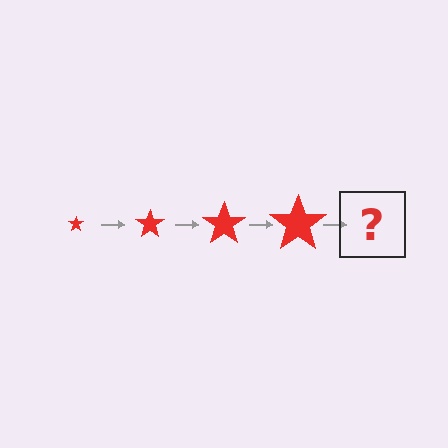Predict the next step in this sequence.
The next step is a red star, larger than the previous one.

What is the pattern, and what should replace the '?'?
The pattern is that the star gets progressively larger each step. The '?' should be a red star, larger than the previous one.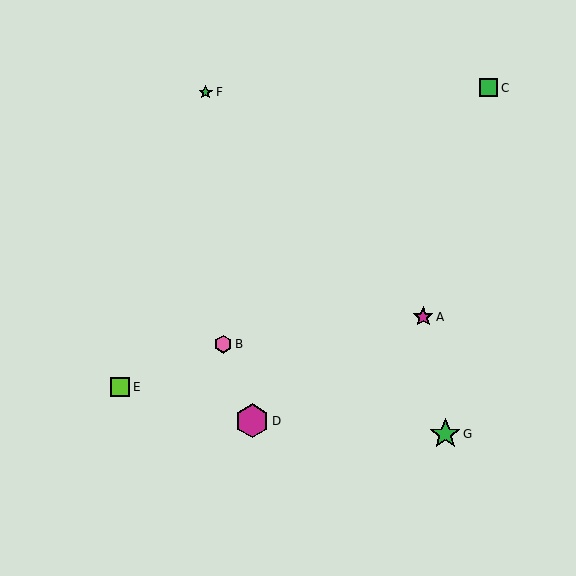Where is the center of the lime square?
The center of the lime square is at (120, 387).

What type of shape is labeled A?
Shape A is a magenta star.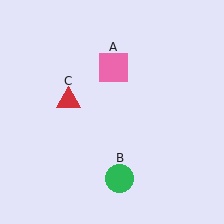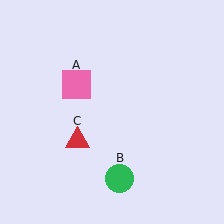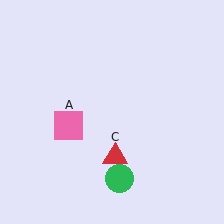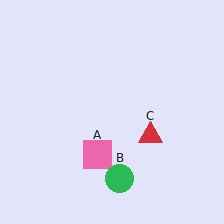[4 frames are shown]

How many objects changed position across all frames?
2 objects changed position: pink square (object A), red triangle (object C).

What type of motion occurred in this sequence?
The pink square (object A), red triangle (object C) rotated counterclockwise around the center of the scene.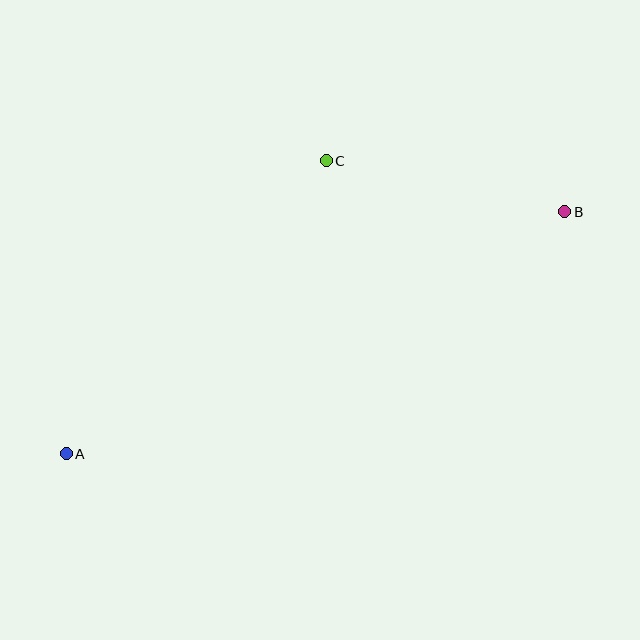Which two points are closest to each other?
Points B and C are closest to each other.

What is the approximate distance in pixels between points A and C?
The distance between A and C is approximately 392 pixels.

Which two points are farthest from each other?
Points A and B are farthest from each other.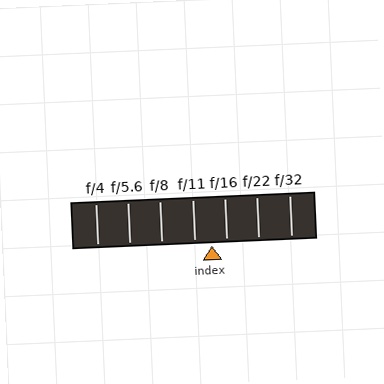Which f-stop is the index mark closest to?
The index mark is closest to f/16.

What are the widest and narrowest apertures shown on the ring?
The widest aperture shown is f/4 and the narrowest is f/32.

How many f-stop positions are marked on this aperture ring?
There are 7 f-stop positions marked.